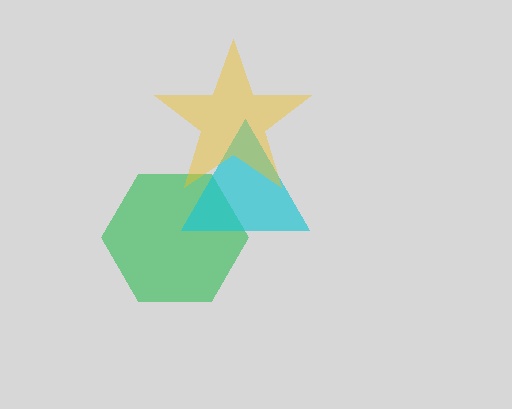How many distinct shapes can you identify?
There are 3 distinct shapes: a green hexagon, a cyan triangle, a yellow star.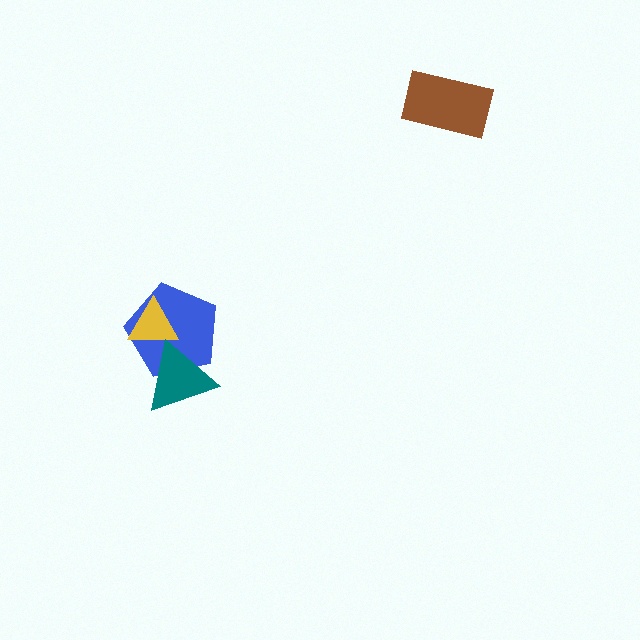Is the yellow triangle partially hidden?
Yes, it is partially covered by another shape.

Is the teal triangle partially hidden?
No, no other shape covers it.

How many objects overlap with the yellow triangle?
2 objects overlap with the yellow triangle.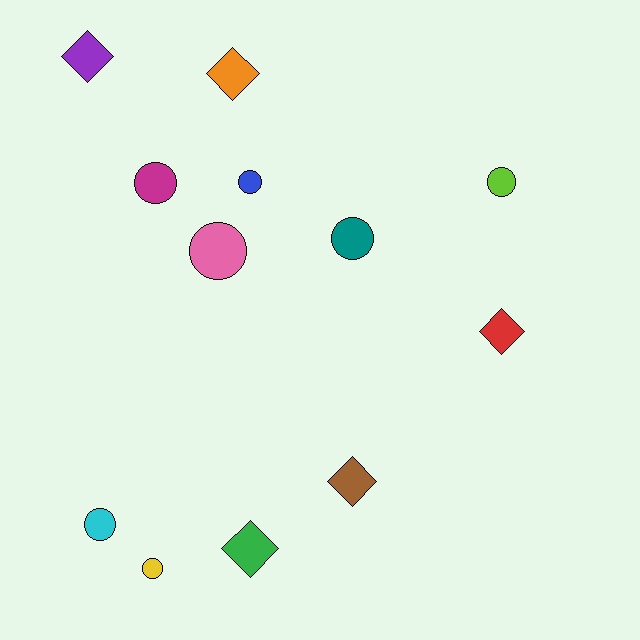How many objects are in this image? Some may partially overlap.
There are 12 objects.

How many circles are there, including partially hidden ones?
There are 7 circles.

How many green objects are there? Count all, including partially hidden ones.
There is 1 green object.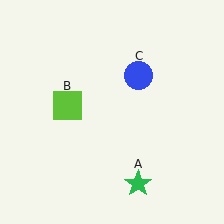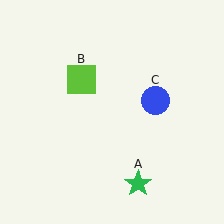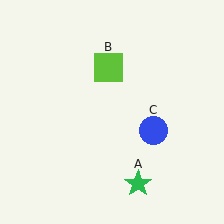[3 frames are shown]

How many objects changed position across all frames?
2 objects changed position: lime square (object B), blue circle (object C).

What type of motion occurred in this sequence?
The lime square (object B), blue circle (object C) rotated clockwise around the center of the scene.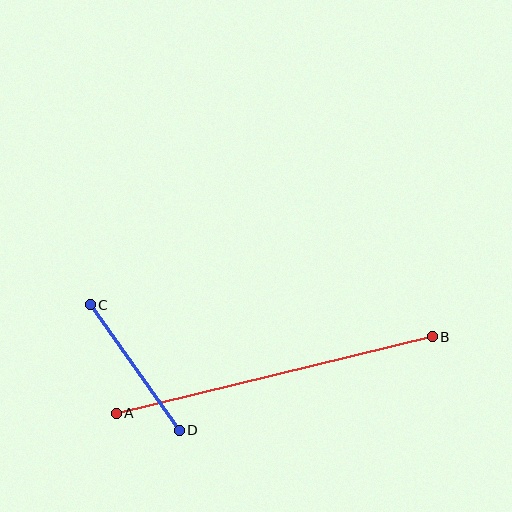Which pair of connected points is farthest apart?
Points A and B are farthest apart.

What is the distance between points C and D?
The distance is approximately 154 pixels.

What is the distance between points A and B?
The distance is approximately 325 pixels.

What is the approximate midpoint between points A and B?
The midpoint is at approximately (274, 375) pixels.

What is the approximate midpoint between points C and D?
The midpoint is at approximately (135, 368) pixels.